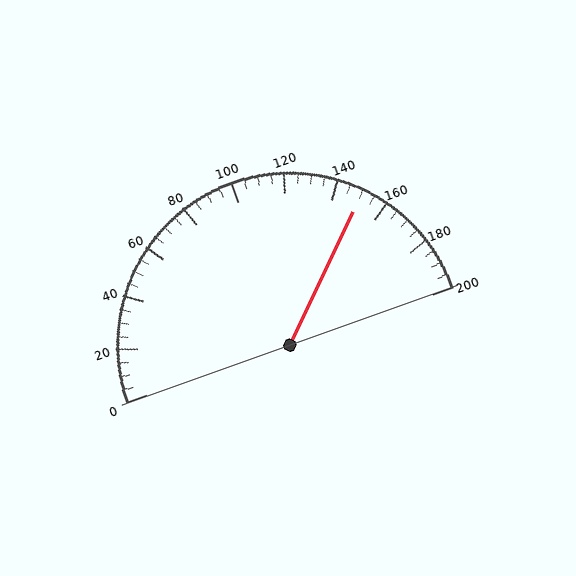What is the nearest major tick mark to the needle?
The nearest major tick mark is 160.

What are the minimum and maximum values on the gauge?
The gauge ranges from 0 to 200.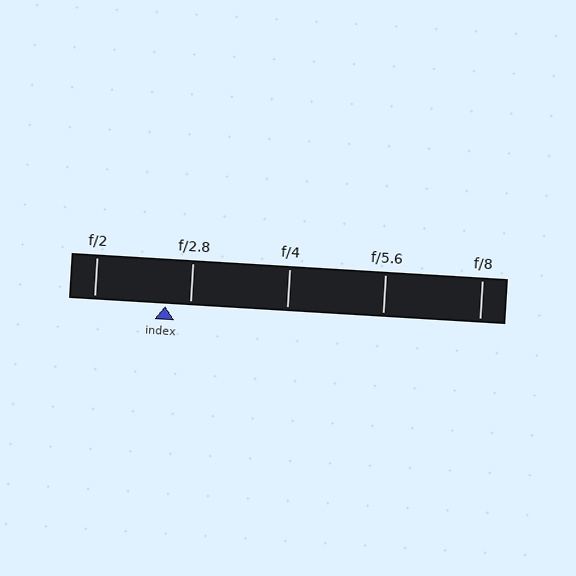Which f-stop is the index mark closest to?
The index mark is closest to f/2.8.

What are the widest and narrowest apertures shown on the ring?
The widest aperture shown is f/2 and the narrowest is f/8.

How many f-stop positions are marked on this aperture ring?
There are 5 f-stop positions marked.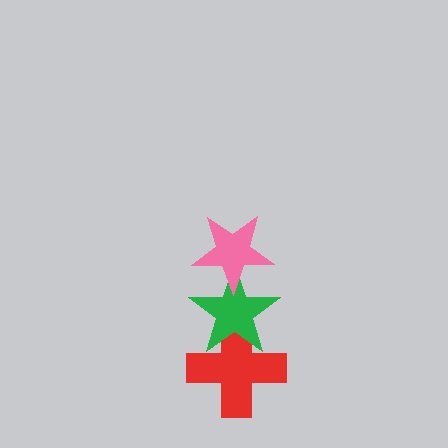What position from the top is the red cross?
The red cross is 3rd from the top.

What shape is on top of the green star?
The pink star is on top of the green star.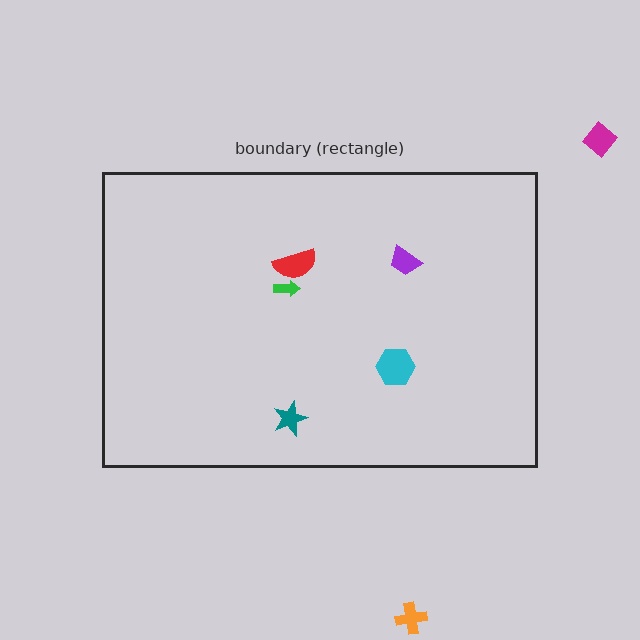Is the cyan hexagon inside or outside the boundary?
Inside.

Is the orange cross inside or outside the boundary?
Outside.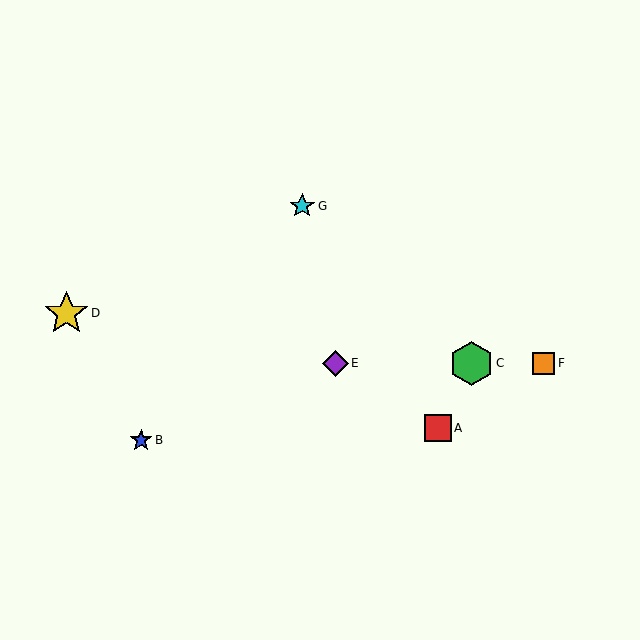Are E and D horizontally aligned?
No, E is at y≈363 and D is at y≈313.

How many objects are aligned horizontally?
3 objects (C, E, F) are aligned horizontally.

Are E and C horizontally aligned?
Yes, both are at y≈363.